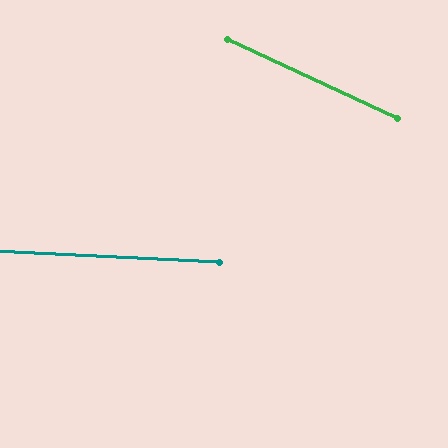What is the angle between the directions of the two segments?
Approximately 22 degrees.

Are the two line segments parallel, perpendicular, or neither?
Neither parallel nor perpendicular — they differ by about 22°.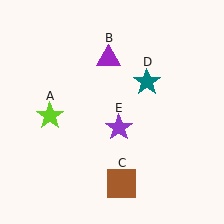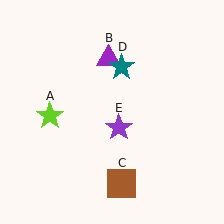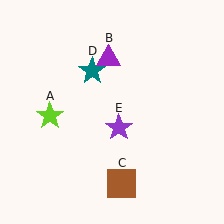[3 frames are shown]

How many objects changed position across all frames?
1 object changed position: teal star (object D).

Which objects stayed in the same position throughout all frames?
Lime star (object A) and purple triangle (object B) and brown square (object C) and purple star (object E) remained stationary.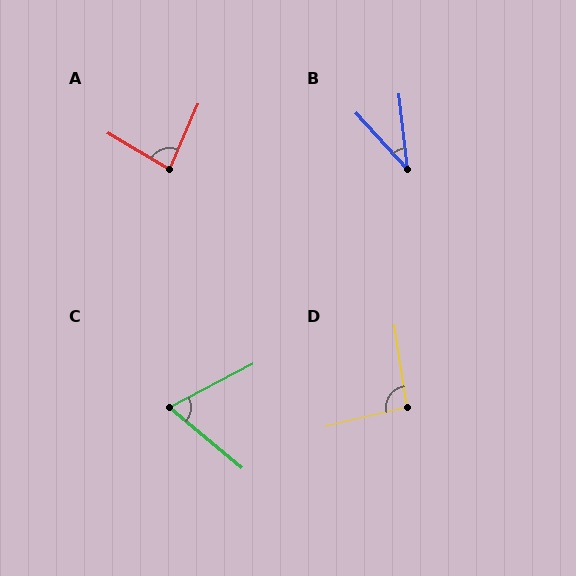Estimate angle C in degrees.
Approximately 68 degrees.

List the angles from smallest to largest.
B (36°), C (68°), A (83°), D (95°).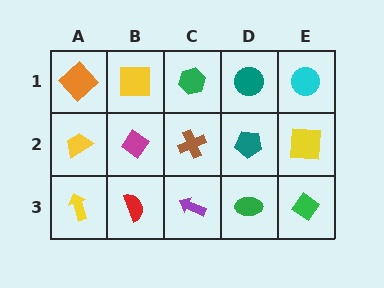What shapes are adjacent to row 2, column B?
A yellow square (row 1, column B), a red semicircle (row 3, column B), a yellow trapezoid (row 2, column A), a brown cross (row 2, column C).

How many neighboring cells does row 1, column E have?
2.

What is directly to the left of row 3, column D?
A purple arrow.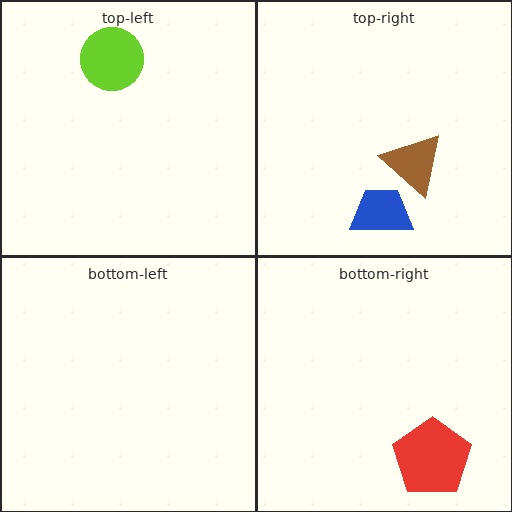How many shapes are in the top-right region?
2.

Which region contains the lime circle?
The top-left region.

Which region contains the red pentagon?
The bottom-right region.